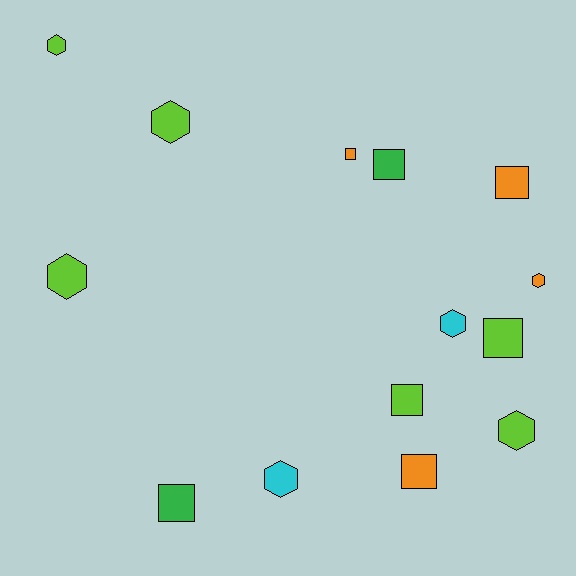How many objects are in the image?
There are 14 objects.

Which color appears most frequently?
Lime, with 6 objects.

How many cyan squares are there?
There are no cyan squares.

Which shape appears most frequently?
Hexagon, with 7 objects.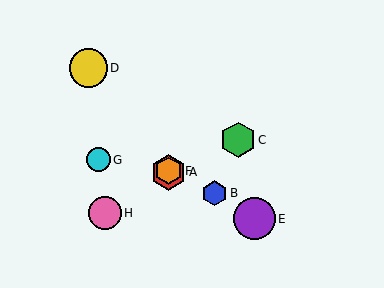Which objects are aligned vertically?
Objects A, F are aligned vertically.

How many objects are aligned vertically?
2 objects (A, F) are aligned vertically.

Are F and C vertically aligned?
No, F is at x≈169 and C is at x≈238.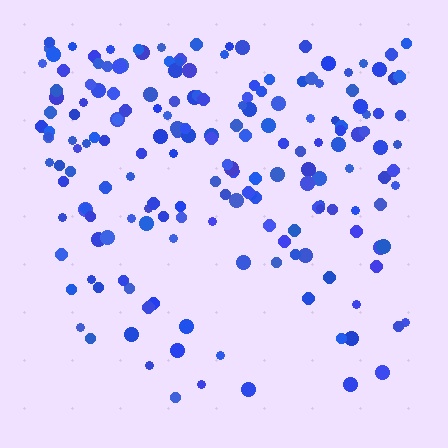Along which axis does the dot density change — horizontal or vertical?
Vertical.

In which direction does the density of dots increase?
From bottom to top, with the top side densest.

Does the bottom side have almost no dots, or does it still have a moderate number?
Still a moderate number, just noticeably fewer than the top.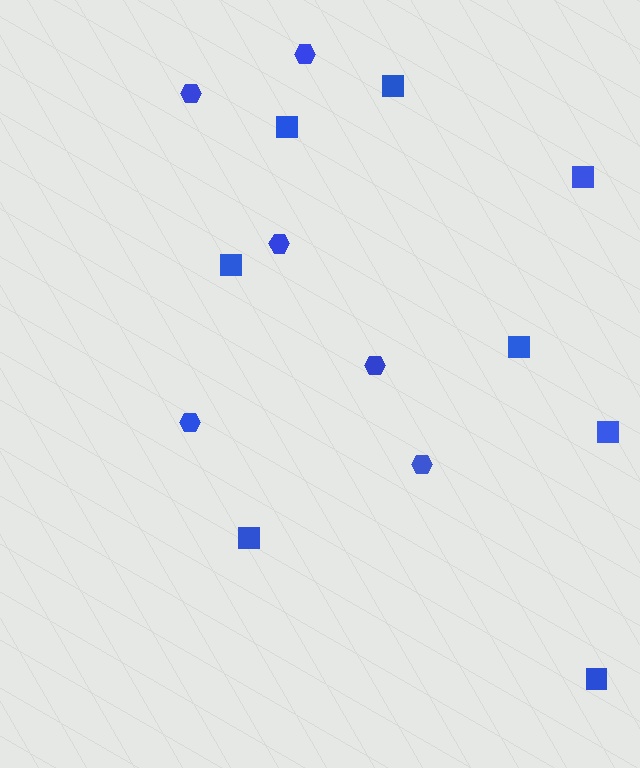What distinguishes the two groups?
There are 2 groups: one group of hexagons (6) and one group of squares (8).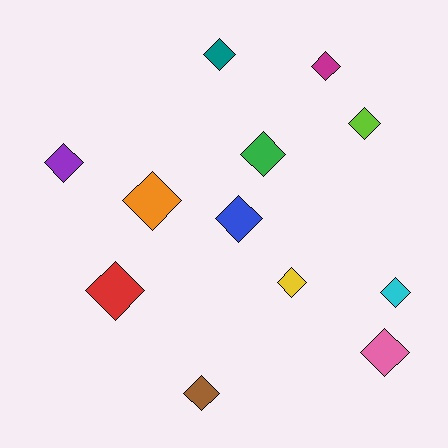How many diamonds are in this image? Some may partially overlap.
There are 12 diamonds.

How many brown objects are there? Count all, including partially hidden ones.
There is 1 brown object.